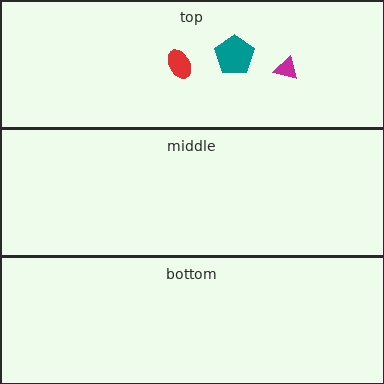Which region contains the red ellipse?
The top region.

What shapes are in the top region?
The teal pentagon, the magenta triangle, the red ellipse.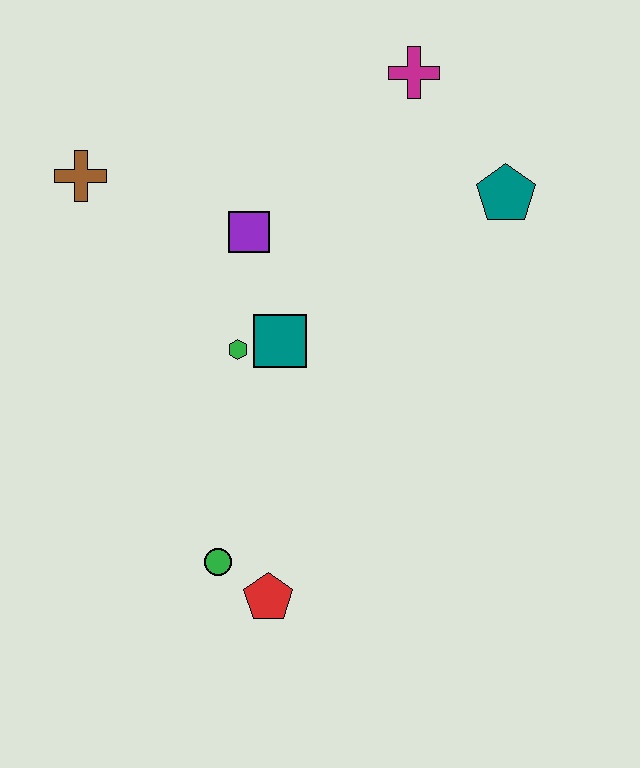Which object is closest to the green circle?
The red pentagon is closest to the green circle.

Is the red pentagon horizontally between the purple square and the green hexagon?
No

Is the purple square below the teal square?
No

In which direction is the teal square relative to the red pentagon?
The teal square is above the red pentagon.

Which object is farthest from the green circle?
The magenta cross is farthest from the green circle.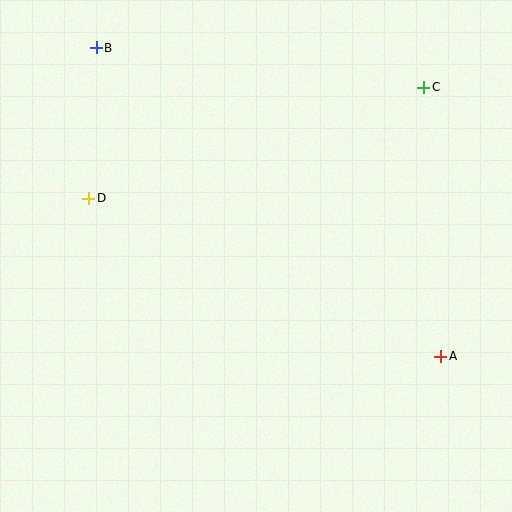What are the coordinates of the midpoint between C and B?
The midpoint between C and B is at (260, 68).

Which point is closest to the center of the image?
Point D at (89, 199) is closest to the center.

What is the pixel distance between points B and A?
The distance between B and A is 463 pixels.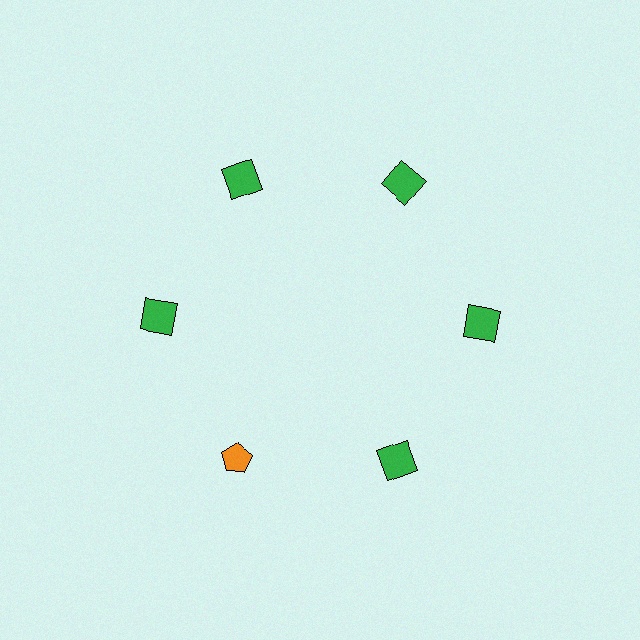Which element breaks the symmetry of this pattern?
The orange pentagon at roughly the 7 o'clock position breaks the symmetry. All other shapes are green squares.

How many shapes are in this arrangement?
There are 6 shapes arranged in a ring pattern.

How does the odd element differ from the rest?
It differs in both color (orange instead of green) and shape (pentagon instead of square).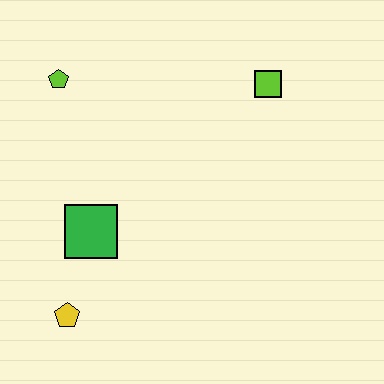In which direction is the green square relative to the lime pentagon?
The green square is below the lime pentagon.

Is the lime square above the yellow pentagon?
Yes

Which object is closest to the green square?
The yellow pentagon is closest to the green square.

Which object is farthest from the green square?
The lime square is farthest from the green square.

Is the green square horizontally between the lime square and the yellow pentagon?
Yes